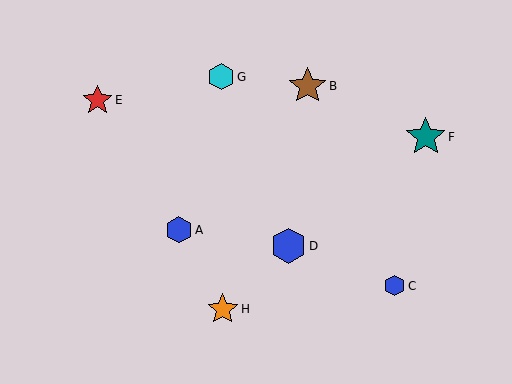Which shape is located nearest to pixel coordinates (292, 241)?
The blue hexagon (labeled D) at (288, 246) is nearest to that location.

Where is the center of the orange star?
The center of the orange star is at (223, 309).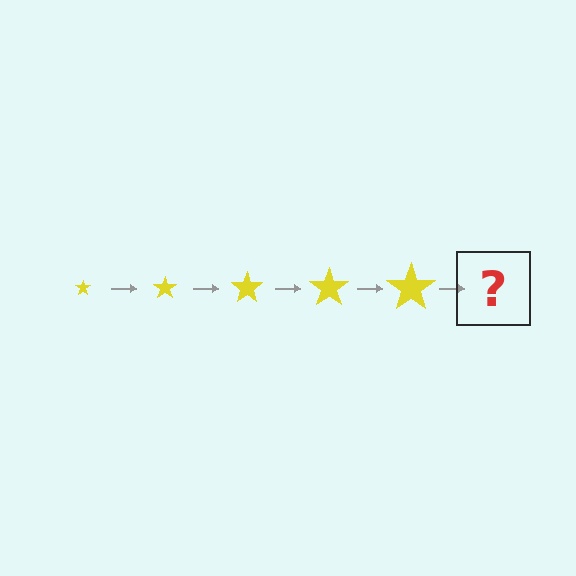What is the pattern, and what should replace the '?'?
The pattern is that the star gets progressively larger each step. The '?' should be a yellow star, larger than the previous one.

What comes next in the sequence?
The next element should be a yellow star, larger than the previous one.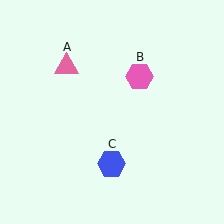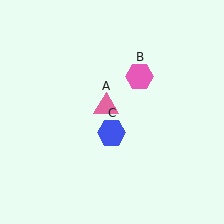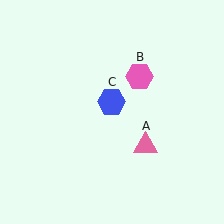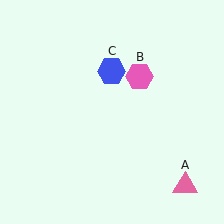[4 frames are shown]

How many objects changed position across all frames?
2 objects changed position: pink triangle (object A), blue hexagon (object C).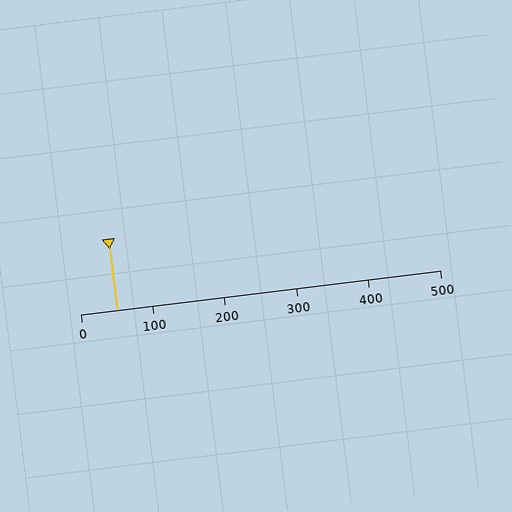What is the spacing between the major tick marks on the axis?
The major ticks are spaced 100 apart.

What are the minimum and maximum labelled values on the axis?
The axis runs from 0 to 500.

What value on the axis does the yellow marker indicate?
The marker indicates approximately 50.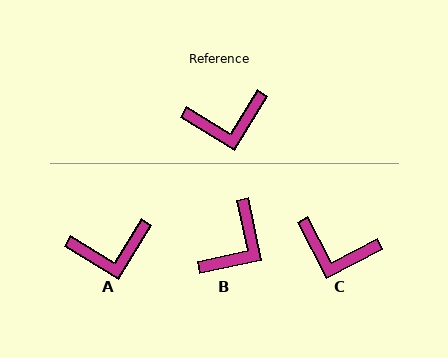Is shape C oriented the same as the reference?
No, it is off by about 31 degrees.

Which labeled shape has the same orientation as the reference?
A.